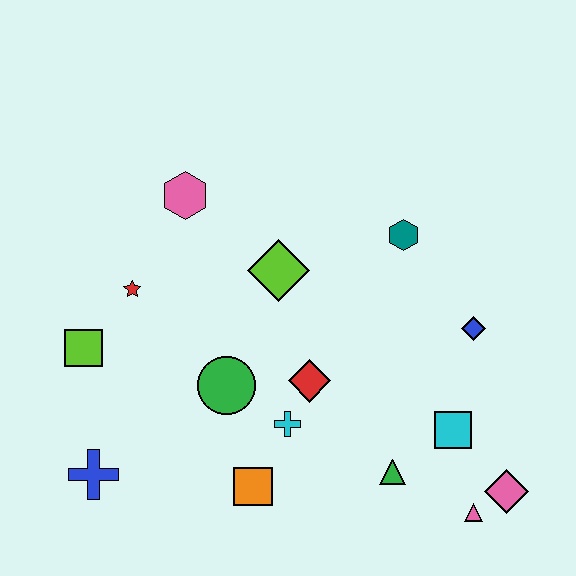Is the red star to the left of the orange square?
Yes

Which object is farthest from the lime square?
The pink diamond is farthest from the lime square.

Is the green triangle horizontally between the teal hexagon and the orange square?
Yes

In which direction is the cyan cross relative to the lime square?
The cyan cross is to the right of the lime square.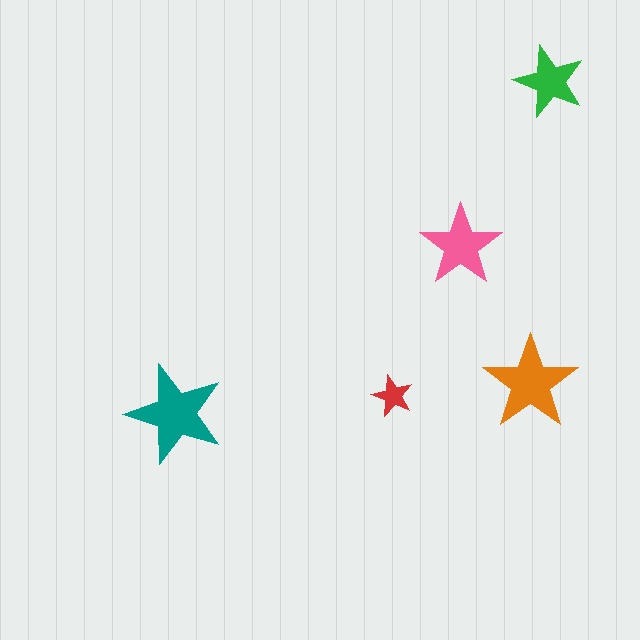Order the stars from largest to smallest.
the teal one, the orange one, the pink one, the green one, the red one.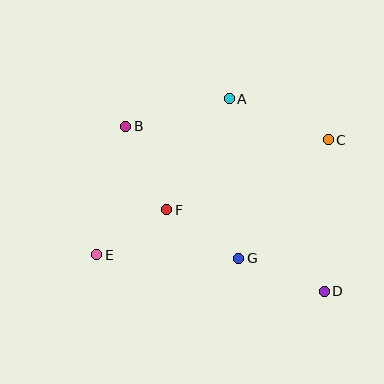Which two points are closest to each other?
Points E and F are closest to each other.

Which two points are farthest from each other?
Points C and E are farthest from each other.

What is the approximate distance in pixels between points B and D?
The distance between B and D is approximately 258 pixels.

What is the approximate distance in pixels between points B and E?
The distance between B and E is approximately 132 pixels.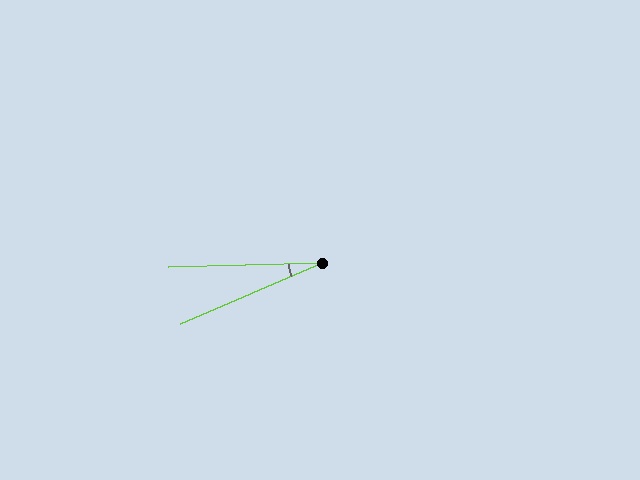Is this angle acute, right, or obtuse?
It is acute.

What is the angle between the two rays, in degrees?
Approximately 22 degrees.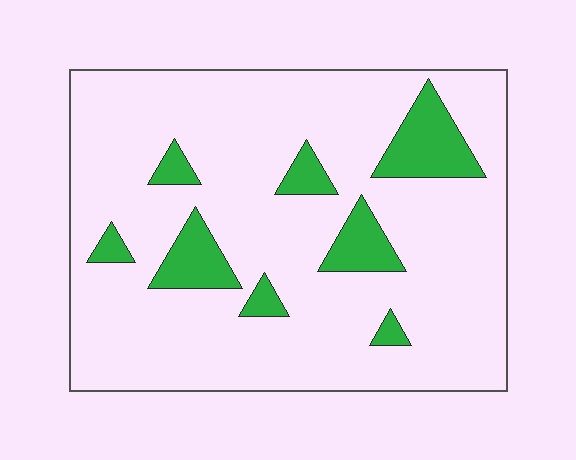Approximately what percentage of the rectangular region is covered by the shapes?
Approximately 15%.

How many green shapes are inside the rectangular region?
8.